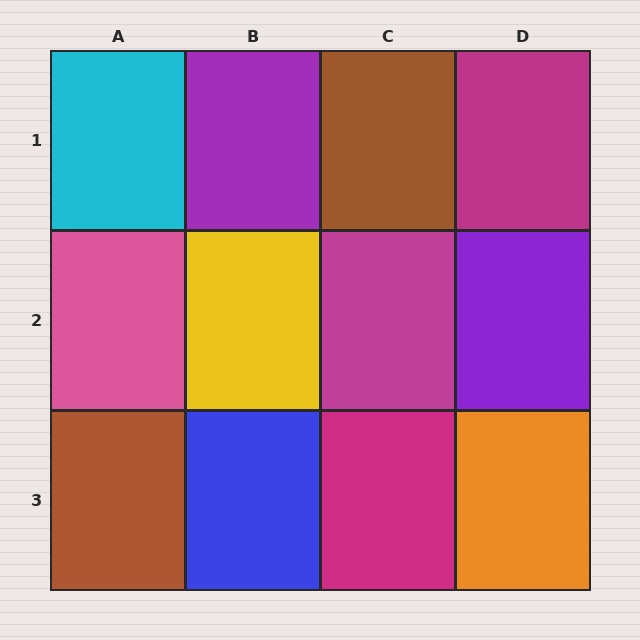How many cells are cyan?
1 cell is cyan.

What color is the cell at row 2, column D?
Purple.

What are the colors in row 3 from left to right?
Brown, blue, magenta, orange.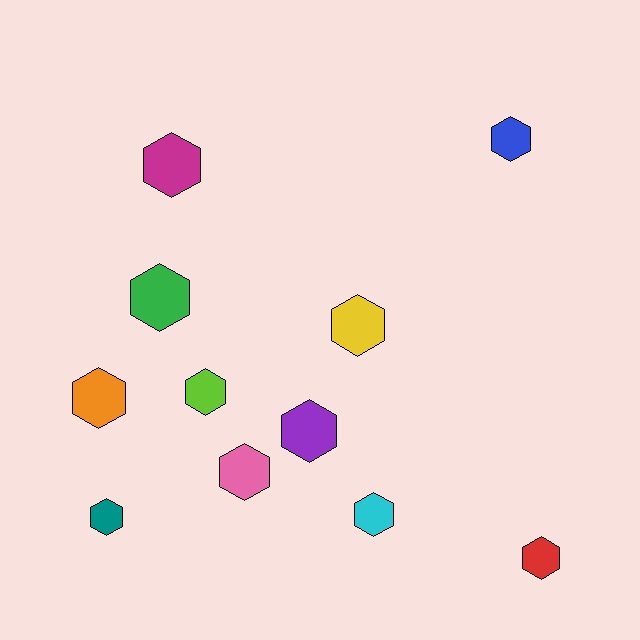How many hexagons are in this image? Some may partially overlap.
There are 11 hexagons.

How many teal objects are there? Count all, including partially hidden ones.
There is 1 teal object.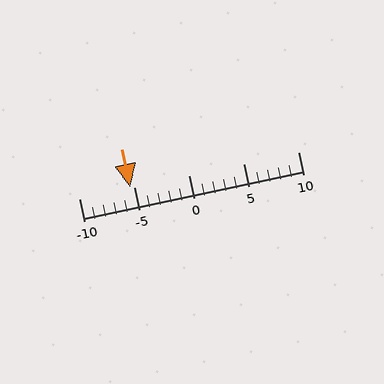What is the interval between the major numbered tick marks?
The major tick marks are spaced 5 units apart.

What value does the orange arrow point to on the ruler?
The orange arrow points to approximately -5.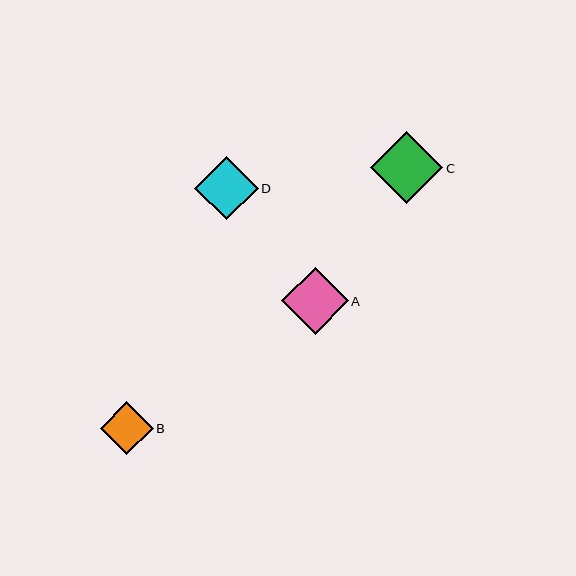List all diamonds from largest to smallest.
From largest to smallest: C, A, D, B.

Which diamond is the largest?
Diamond C is the largest with a size of approximately 73 pixels.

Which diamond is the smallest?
Diamond B is the smallest with a size of approximately 53 pixels.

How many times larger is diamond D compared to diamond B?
Diamond D is approximately 1.2 times the size of diamond B.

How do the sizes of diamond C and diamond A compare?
Diamond C and diamond A are approximately the same size.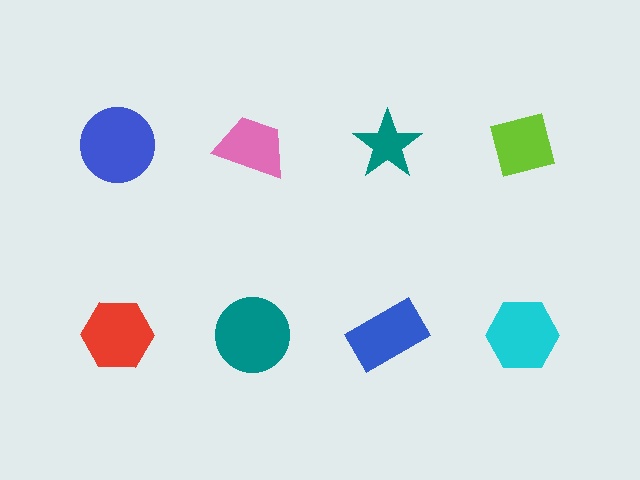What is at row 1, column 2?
A pink trapezoid.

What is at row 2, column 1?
A red hexagon.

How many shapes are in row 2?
4 shapes.